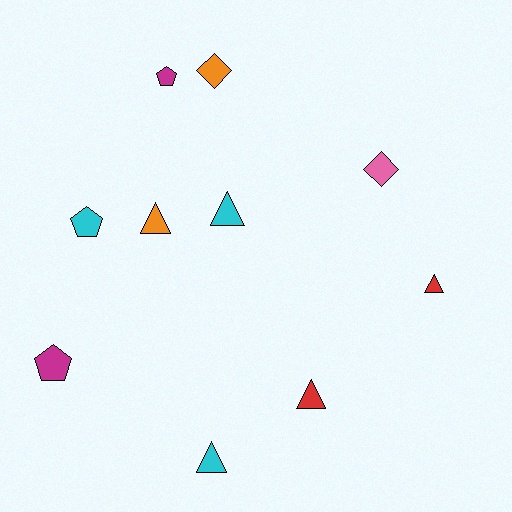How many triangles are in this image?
There are 5 triangles.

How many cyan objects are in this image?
There are 3 cyan objects.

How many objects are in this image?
There are 10 objects.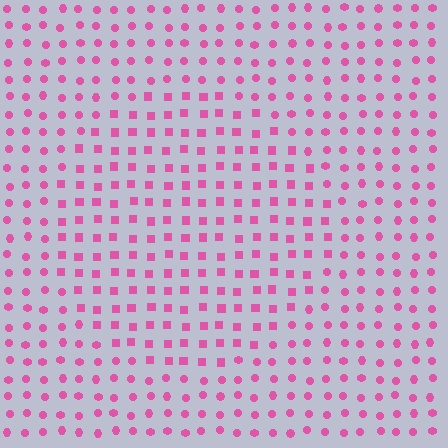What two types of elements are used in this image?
The image uses squares inside the circle region and circles outside it.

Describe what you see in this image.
The image is filled with small pink elements arranged in a uniform grid. A circle-shaped region contains squares, while the surrounding area contains circles. The boundary is defined purely by the change in element shape.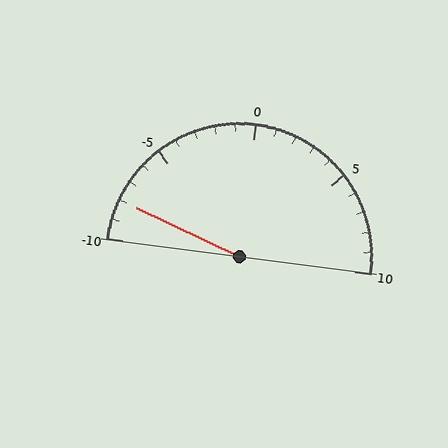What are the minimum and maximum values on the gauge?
The gauge ranges from -10 to 10.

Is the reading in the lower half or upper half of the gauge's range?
The reading is in the lower half of the range (-10 to 10).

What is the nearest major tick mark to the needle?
The nearest major tick mark is -10.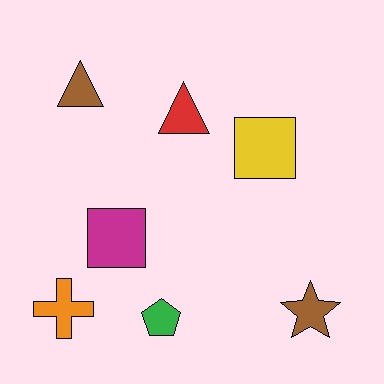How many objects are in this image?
There are 7 objects.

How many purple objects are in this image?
There are no purple objects.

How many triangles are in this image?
There are 2 triangles.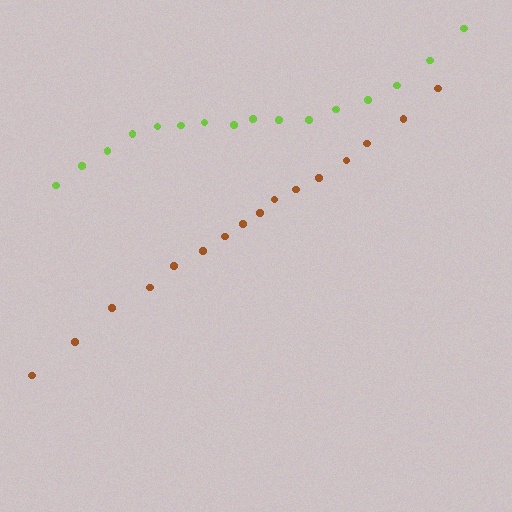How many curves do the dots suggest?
There are 2 distinct paths.